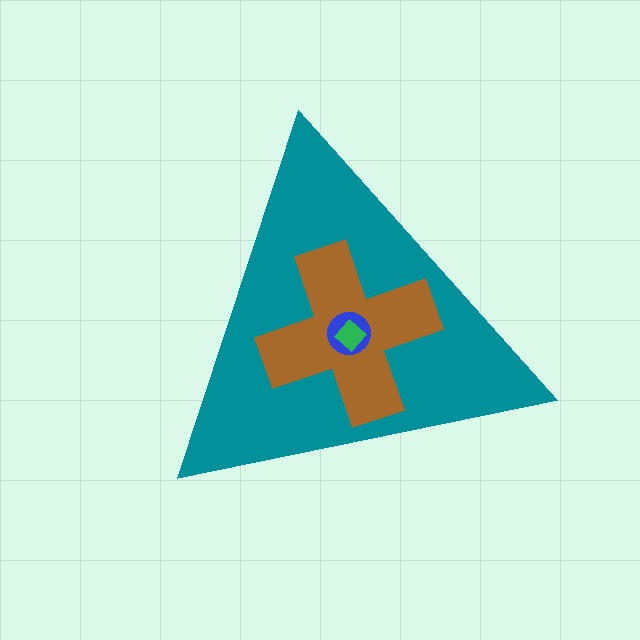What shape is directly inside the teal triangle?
The brown cross.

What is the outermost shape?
The teal triangle.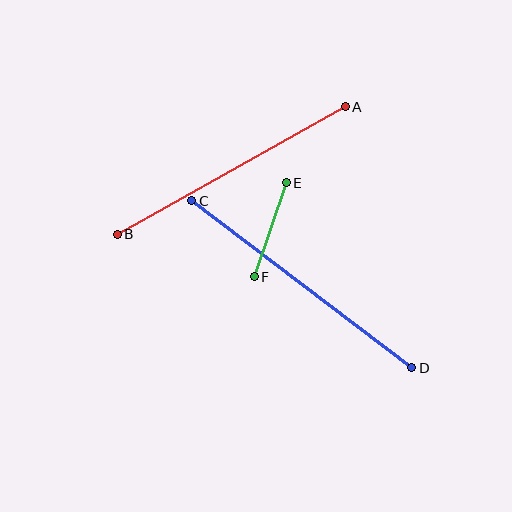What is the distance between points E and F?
The distance is approximately 100 pixels.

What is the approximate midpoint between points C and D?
The midpoint is at approximately (302, 284) pixels.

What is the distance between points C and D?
The distance is approximately 276 pixels.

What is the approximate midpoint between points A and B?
The midpoint is at approximately (231, 170) pixels.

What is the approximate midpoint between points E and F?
The midpoint is at approximately (270, 230) pixels.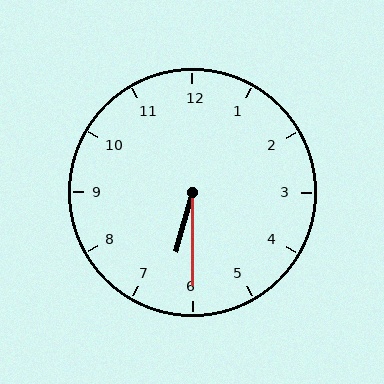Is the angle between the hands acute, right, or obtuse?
It is acute.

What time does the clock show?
6:30.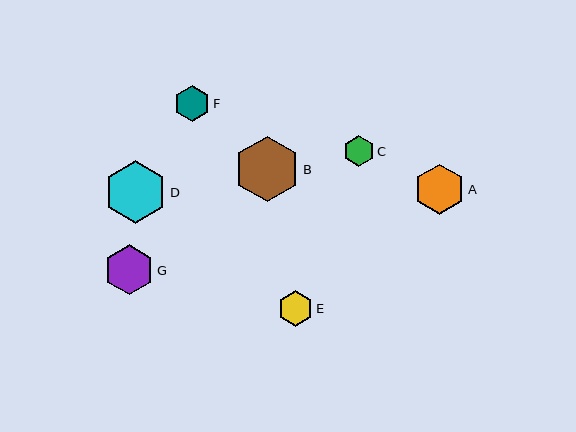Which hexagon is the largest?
Hexagon B is the largest with a size of approximately 65 pixels.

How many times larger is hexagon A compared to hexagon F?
Hexagon A is approximately 1.4 times the size of hexagon F.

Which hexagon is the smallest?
Hexagon C is the smallest with a size of approximately 31 pixels.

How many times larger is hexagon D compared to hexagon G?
Hexagon D is approximately 1.2 times the size of hexagon G.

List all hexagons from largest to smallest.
From largest to smallest: B, D, A, G, F, E, C.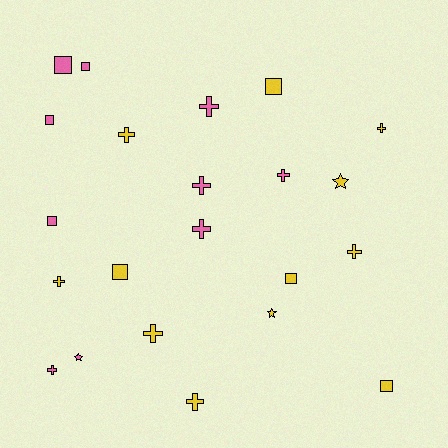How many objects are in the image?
There are 22 objects.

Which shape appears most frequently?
Cross, with 11 objects.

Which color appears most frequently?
Yellow, with 12 objects.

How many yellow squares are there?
There are 4 yellow squares.